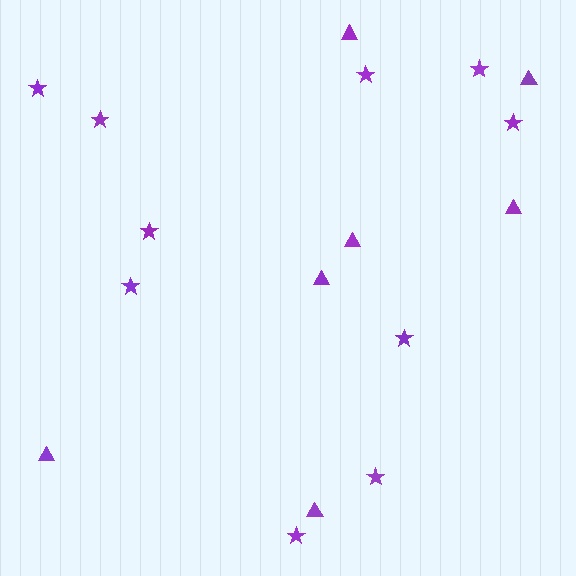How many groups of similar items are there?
There are 2 groups: one group of triangles (7) and one group of stars (10).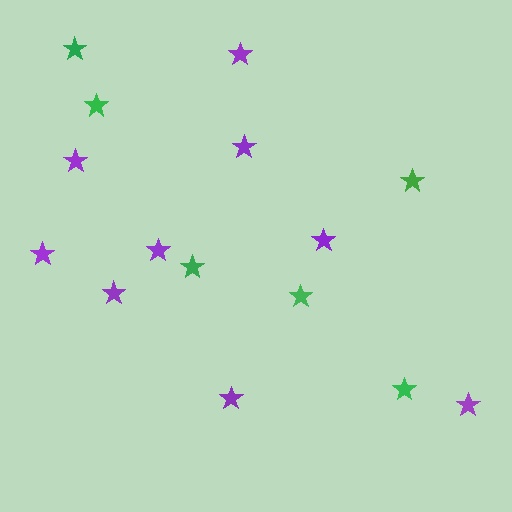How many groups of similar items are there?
There are 2 groups: one group of purple stars (9) and one group of green stars (6).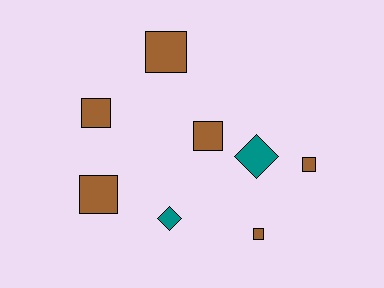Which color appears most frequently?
Brown, with 6 objects.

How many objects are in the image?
There are 8 objects.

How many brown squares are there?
There are 6 brown squares.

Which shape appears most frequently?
Square, with 6 objects.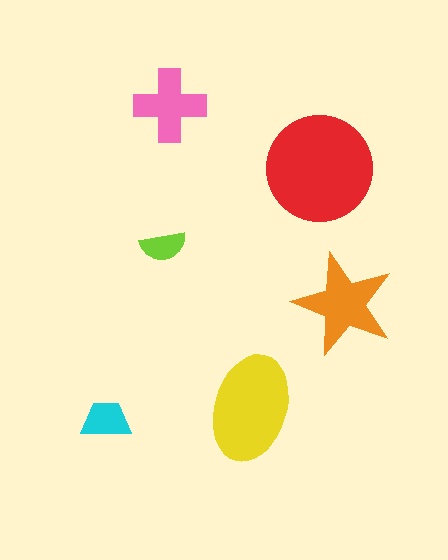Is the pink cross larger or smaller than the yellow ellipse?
Smaller.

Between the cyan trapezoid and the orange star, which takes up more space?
The orange star.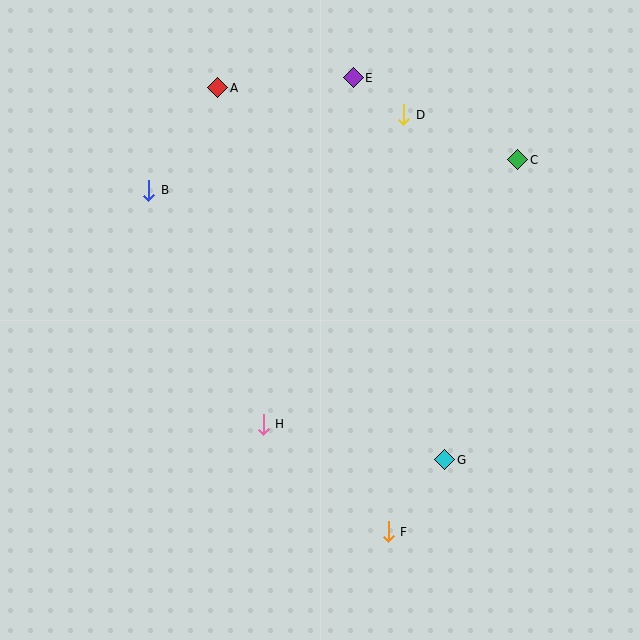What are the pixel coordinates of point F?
Point F is at (388, 532).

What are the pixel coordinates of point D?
Point D is at (404, 115).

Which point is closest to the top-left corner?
Point A is closest to the top-left corner.